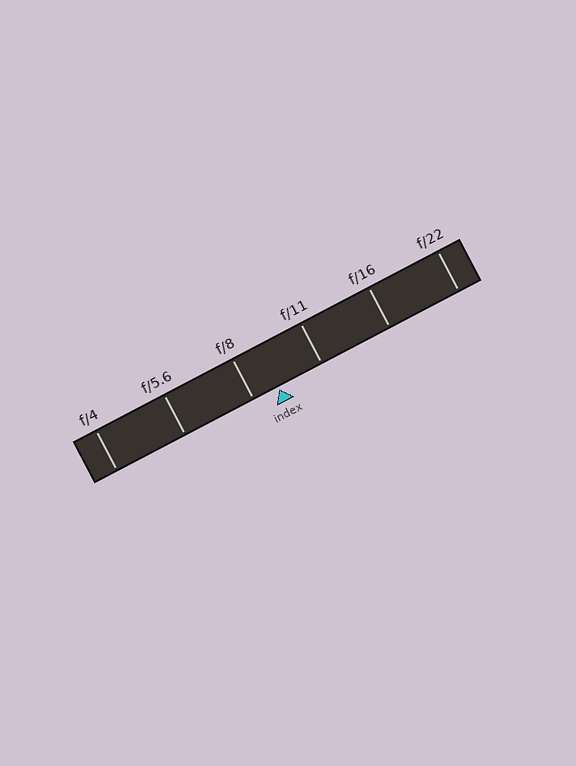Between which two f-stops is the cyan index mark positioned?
The index mark is between f/8 and f/11.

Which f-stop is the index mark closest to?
The index mark is closest to f/8.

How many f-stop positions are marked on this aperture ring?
There are 6 f-stop positions marked.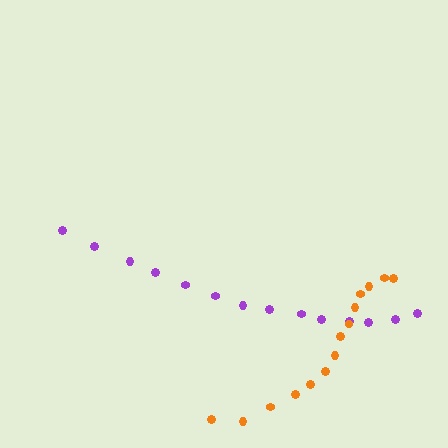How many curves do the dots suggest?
There are 2 distinct paths.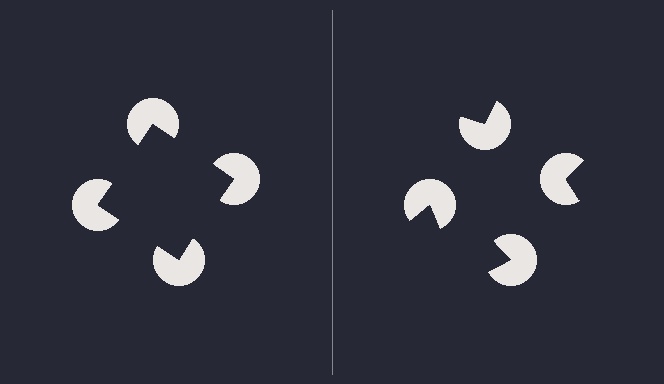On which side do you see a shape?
An illusory square appears on the left side. On the right side the wedge cuts are rotated, so no coherent shape forms.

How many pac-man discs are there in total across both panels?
8 — 4 on each side.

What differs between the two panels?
The pac-man discs are positioned identically on both sides; only the wedge orientations differ. On the left they align to a square; on the right they are misaligned.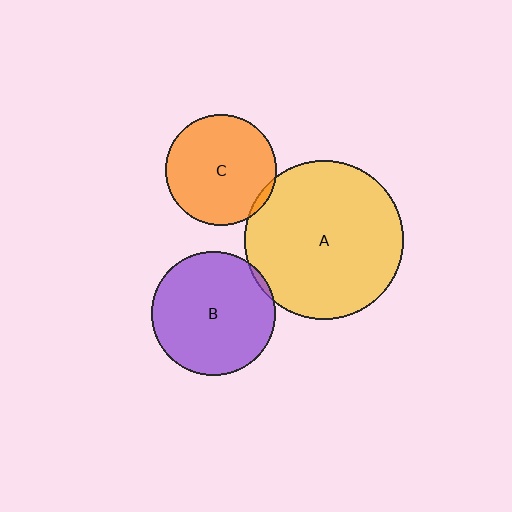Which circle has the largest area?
Circle A (yellow).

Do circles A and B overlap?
Yes.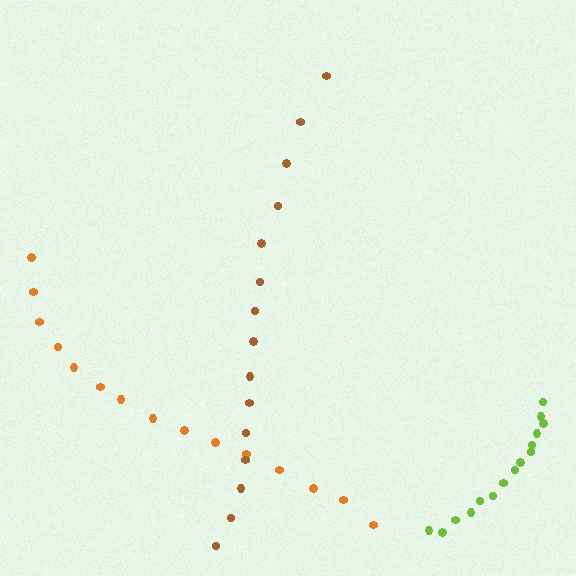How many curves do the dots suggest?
There are 3 distinct paths.